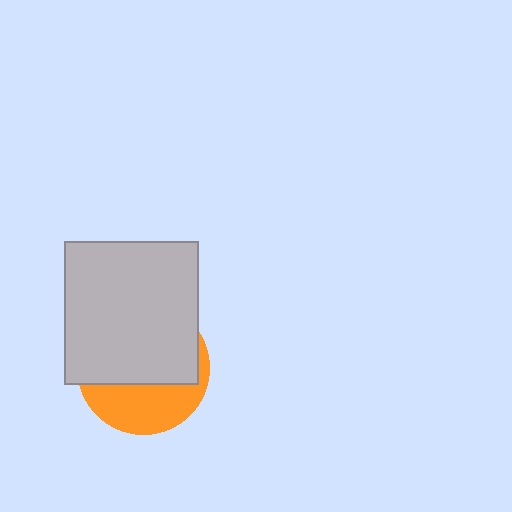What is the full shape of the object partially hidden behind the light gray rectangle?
The partially hidden object is an orange circle.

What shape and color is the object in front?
The object in front is a light gray rectangle.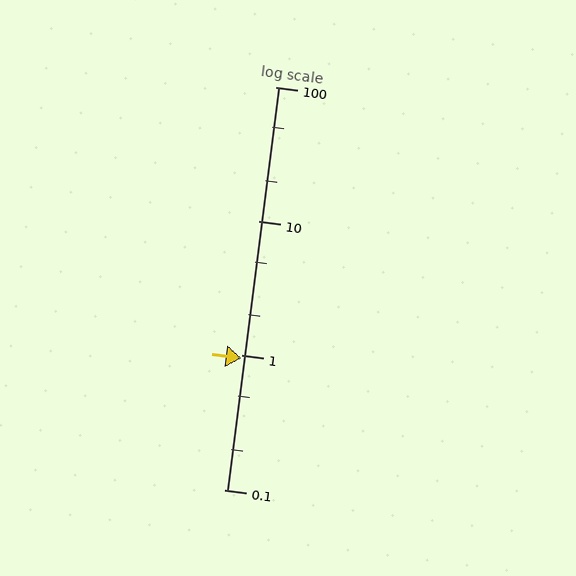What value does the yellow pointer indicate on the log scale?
The pointer indicates approximately 0.95.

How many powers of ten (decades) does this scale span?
The scale spans 3 decades, from 0.1 to 100.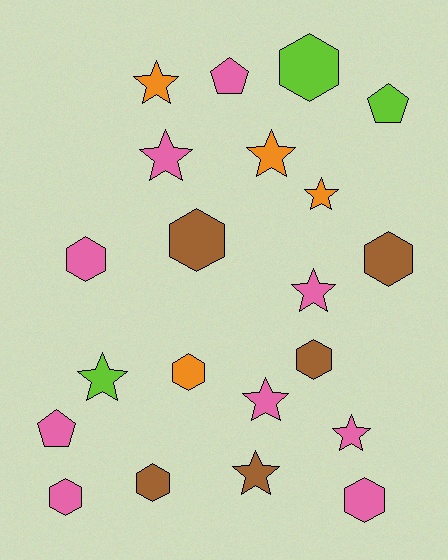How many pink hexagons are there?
There are 3 pink hexagons.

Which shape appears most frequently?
Star, with 9 objects.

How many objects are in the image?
There are 21 objects.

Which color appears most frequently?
Pink, with 9 objects.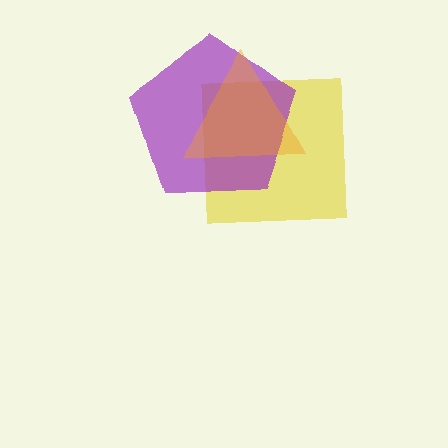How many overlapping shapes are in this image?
There are 3 overlapping shapes in the image.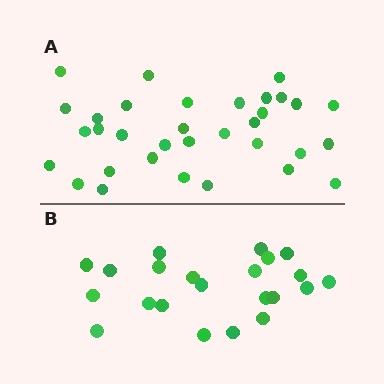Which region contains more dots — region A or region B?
Region A (the top region) has more dots.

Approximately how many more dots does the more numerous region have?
Region A has roughly 12 or so more dots than region B.